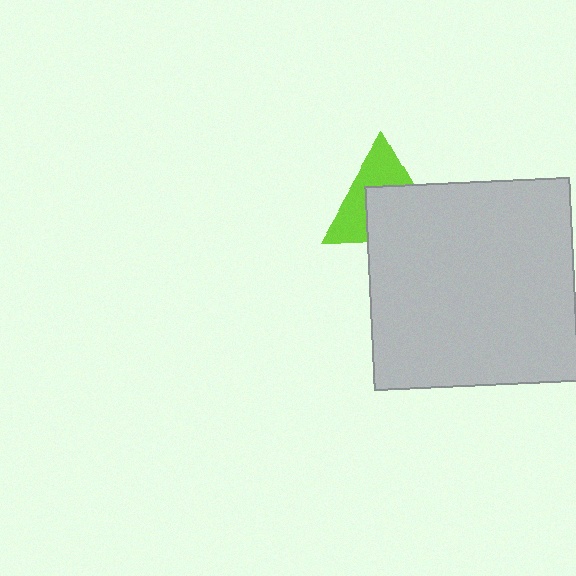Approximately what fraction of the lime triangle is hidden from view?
Roughly 52% of the lime triangle is hidden behind the light gray square.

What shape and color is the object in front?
The object in front is a light gray square.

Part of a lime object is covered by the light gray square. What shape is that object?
It is a triangle.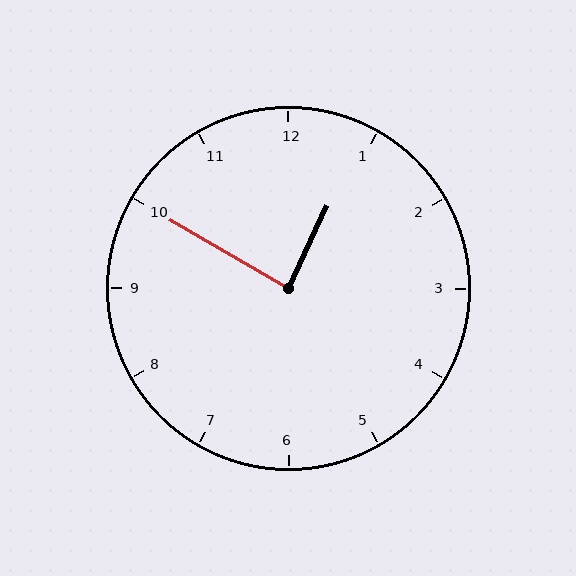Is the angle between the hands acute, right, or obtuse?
It is right.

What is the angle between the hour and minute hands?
Approximately 85 degrees.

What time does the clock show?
12:50.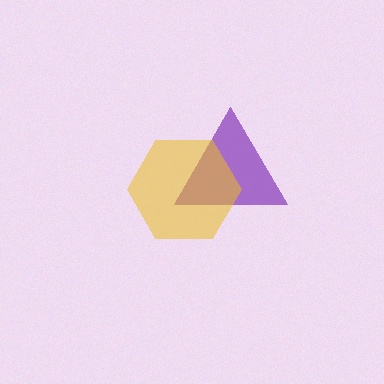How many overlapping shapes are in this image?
There are 2 overlapping shapes in the image.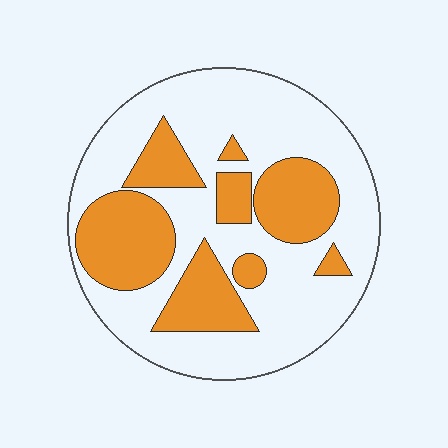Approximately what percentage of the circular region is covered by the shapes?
Approximately 35%.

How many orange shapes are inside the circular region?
8.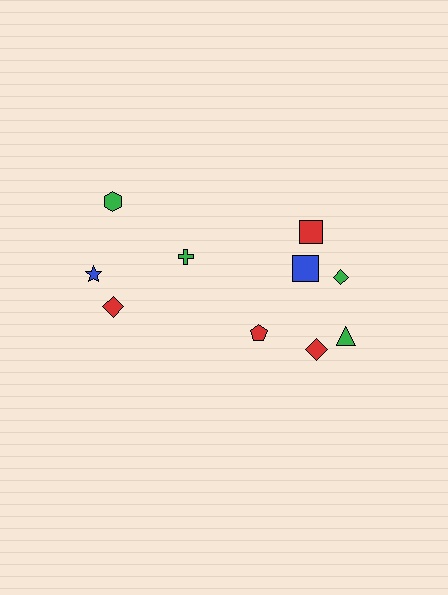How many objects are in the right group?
There are 6 objects.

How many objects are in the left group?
There are 4 objects.